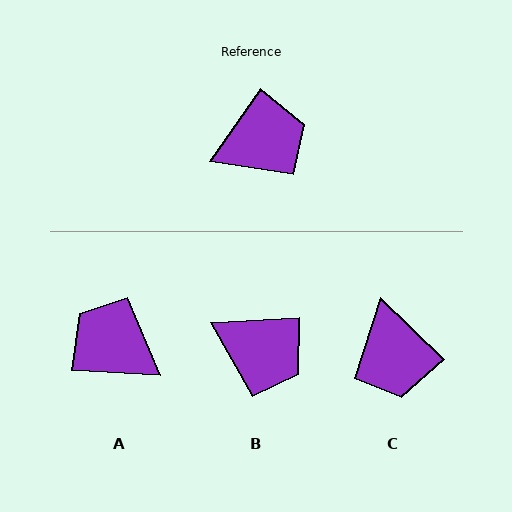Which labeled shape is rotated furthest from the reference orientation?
A, about 122 degrees away.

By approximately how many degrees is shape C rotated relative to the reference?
Approximately 99 degrees clockwise.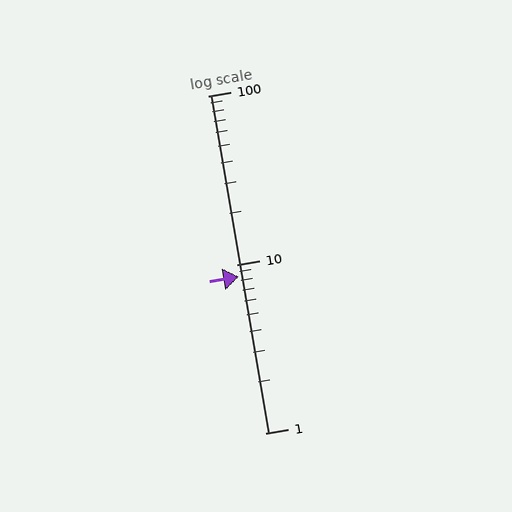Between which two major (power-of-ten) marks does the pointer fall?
The pointer is between 1 and 10.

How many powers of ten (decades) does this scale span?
The scale spans 2 decades, from 1 to 100.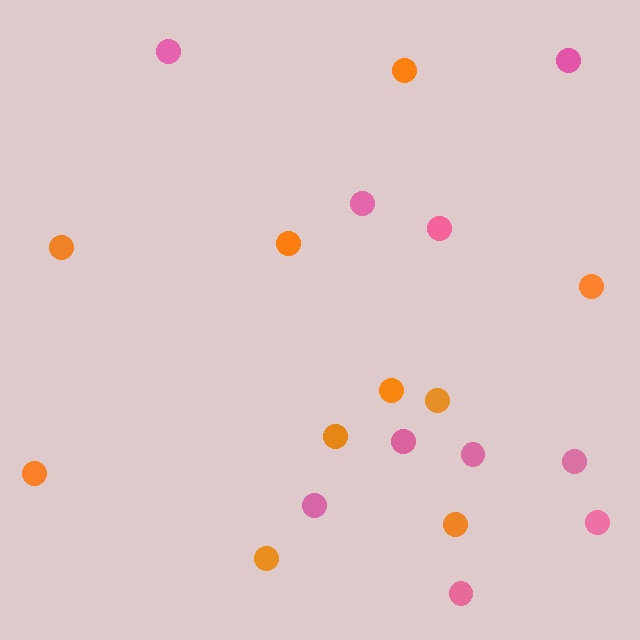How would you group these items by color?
There are 2 groups: one group of orange circles (10) and one group of pink circles (10).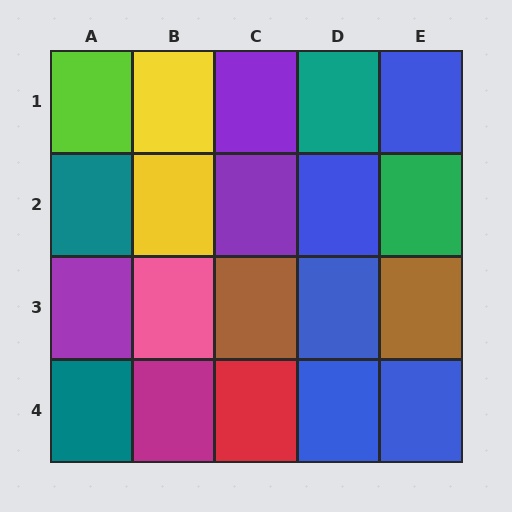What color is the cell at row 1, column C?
Purple.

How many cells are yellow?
2 cells are yellow.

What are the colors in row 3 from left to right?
Purple, pink, brown, blue, brown.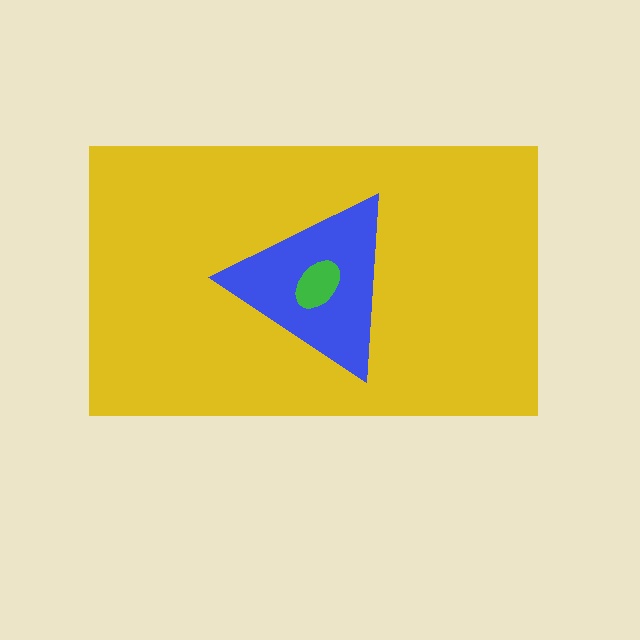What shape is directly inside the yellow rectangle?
The blue triangle.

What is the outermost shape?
The yellow rectangle.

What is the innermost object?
The green ellipse.